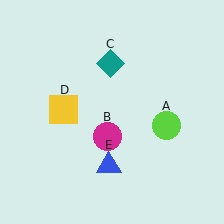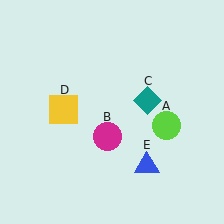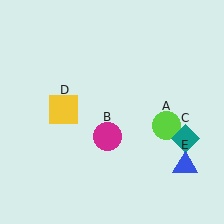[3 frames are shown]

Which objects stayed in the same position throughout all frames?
Lime circle (object A) and magenta circle (object B) and yellow square (object D) remained stationary.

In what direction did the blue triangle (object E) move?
The blue triangle (object E) moved right.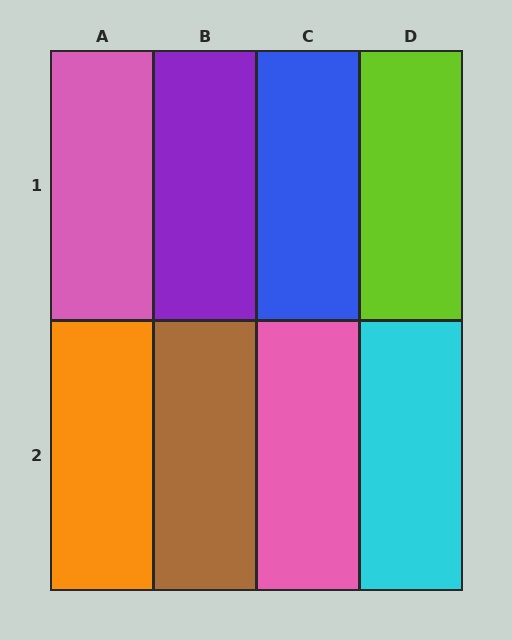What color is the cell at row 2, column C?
Pink.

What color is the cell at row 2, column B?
Brown.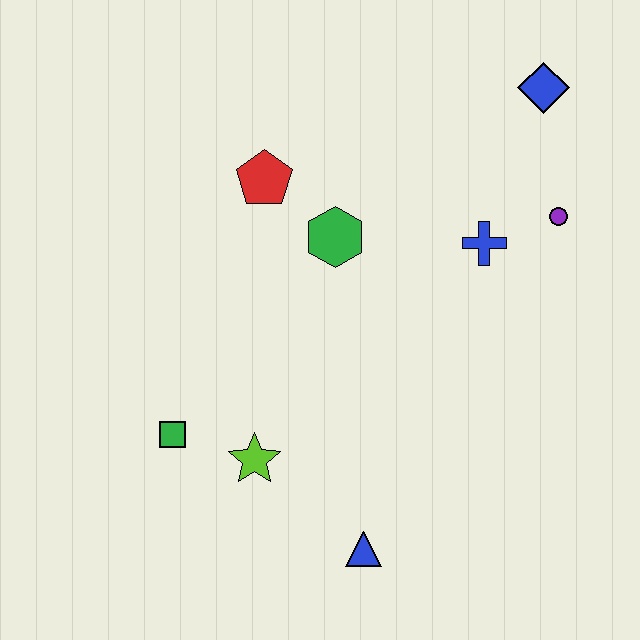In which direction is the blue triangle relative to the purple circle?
The blue triangle is below the purple circle.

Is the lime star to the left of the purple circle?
Yes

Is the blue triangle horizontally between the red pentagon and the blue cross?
Yes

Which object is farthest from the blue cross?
The green square is farthest from the blue cross.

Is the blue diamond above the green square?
Yes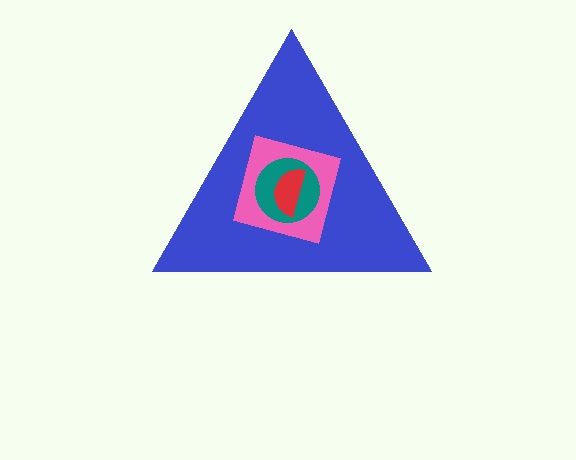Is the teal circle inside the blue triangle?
Yes.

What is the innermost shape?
The red semicircle.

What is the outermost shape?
The blue triangle.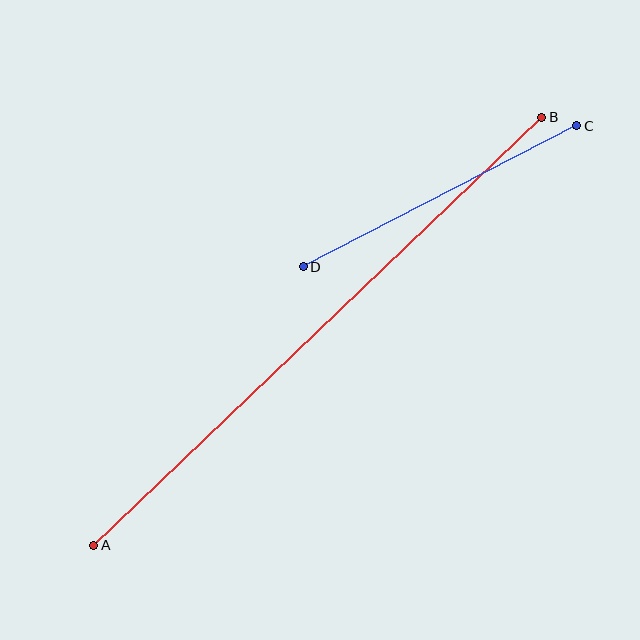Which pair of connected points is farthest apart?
Points A and B are farthest apart.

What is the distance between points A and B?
The distance is approximately 620 pixels.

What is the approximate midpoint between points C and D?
The midpoint is at approximately (440, 196) pixels.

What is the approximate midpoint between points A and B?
The midpoint is at approximately (318, 331) pixels.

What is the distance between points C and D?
The distance is approximately 308 pixels.